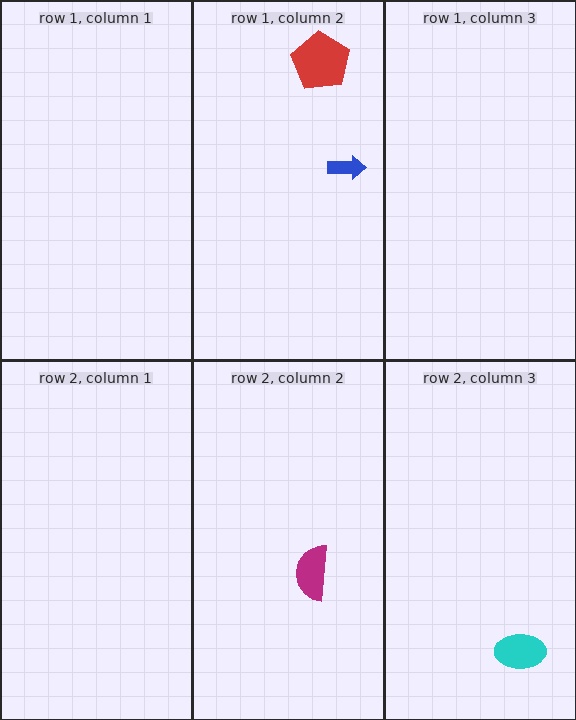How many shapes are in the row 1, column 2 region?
2.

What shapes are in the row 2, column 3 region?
The cyan ellipse.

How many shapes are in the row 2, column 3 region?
1.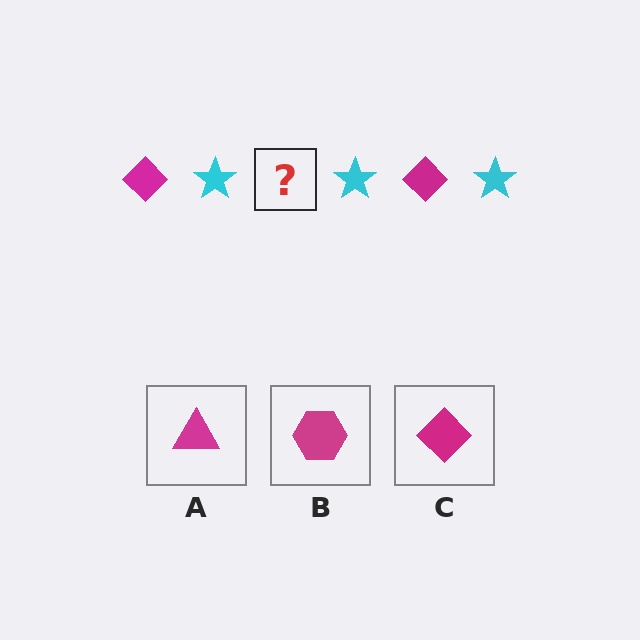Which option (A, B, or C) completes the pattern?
C.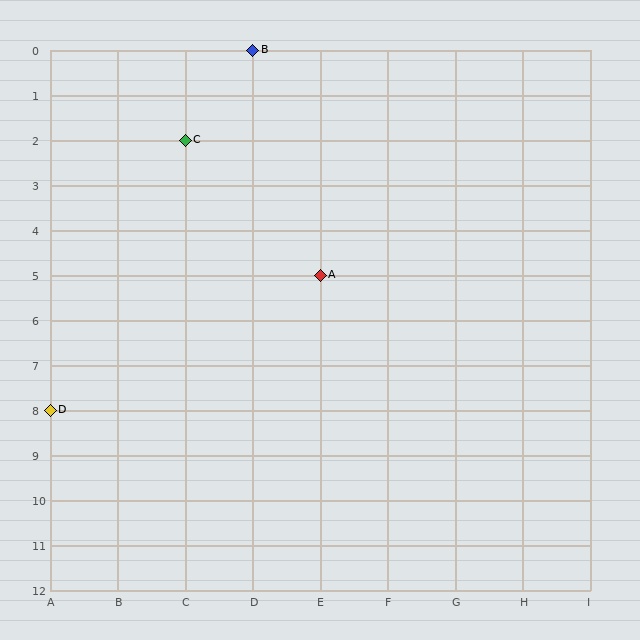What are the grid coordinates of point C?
Point C is at grid coordinates (C, 2).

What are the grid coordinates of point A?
Point A is at grid coordinates (E, 5).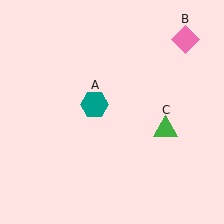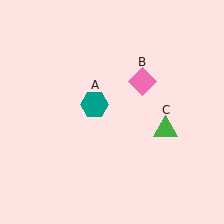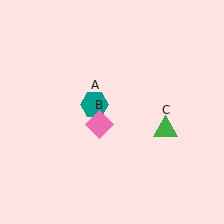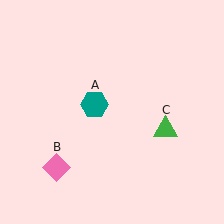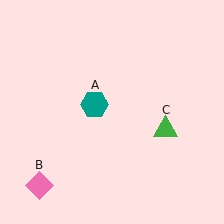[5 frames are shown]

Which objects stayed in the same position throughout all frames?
Teal hexagon (object A) and green triangle (object C) remained stationary.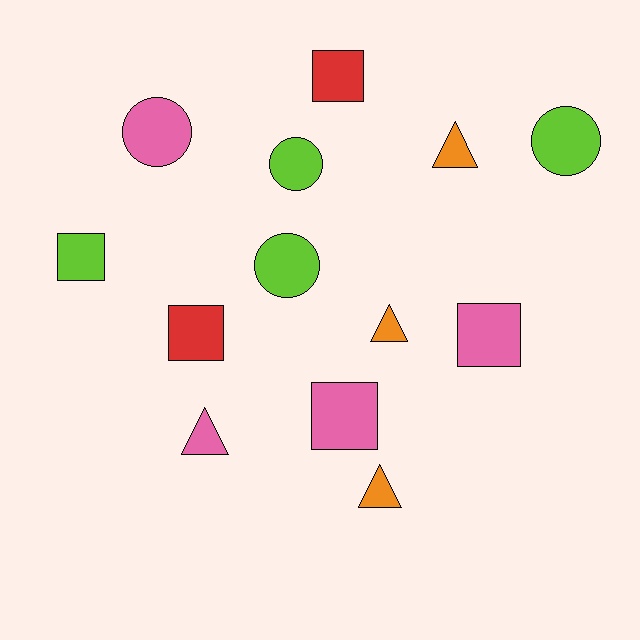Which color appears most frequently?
Lime, with 4 objects.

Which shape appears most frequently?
Square, with 5 objects.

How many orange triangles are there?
There are 3 orange triangles.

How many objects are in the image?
There are 13 objects.